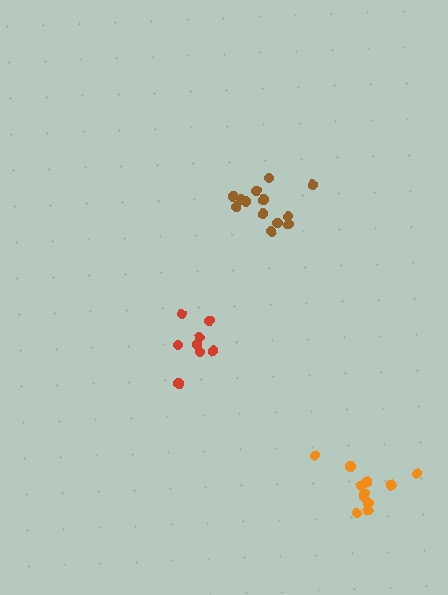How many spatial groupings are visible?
There are 3 spatial groupings.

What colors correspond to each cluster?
The clusters are colored: orange, red, brown.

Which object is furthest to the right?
The orange cluster is rightmost.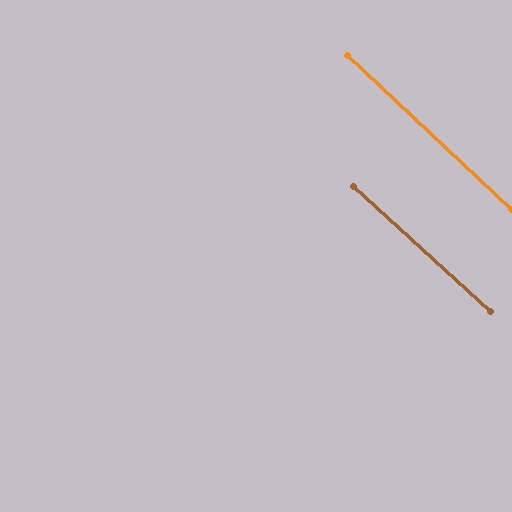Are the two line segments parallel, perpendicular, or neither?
Parallel — their directions differ by only 0.7°.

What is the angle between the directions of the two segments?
Approximately 1 degree.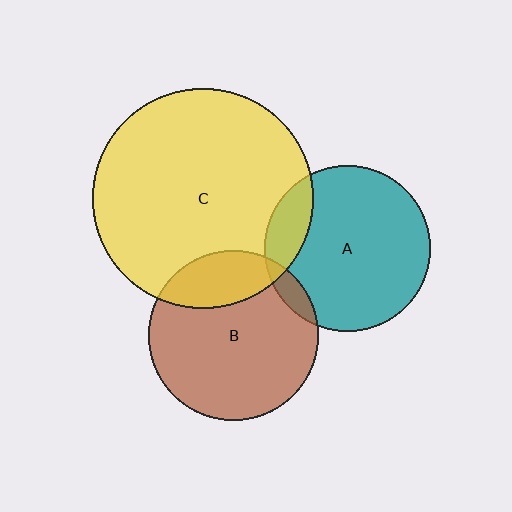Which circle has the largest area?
Circle C (yellow).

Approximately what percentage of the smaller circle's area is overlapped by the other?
Approximately 15%.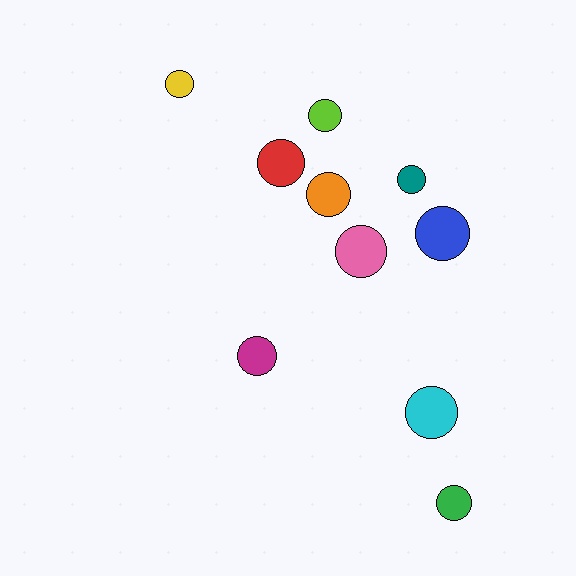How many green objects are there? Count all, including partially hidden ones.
There is 1 green object.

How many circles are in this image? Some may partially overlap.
There are 10 circles.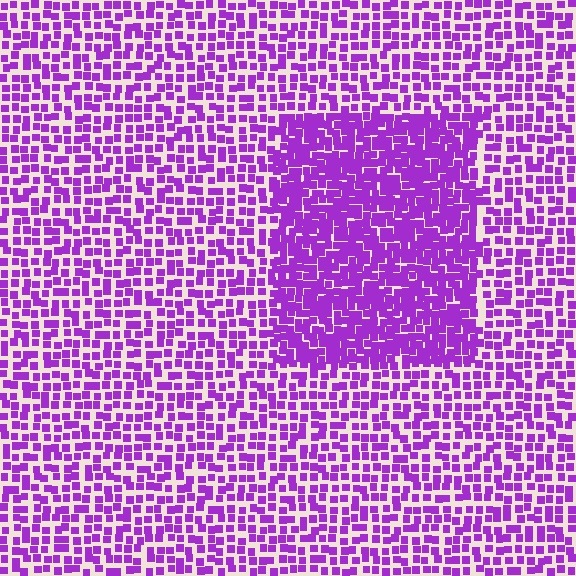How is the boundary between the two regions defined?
The boundary is defined by a change in element density (approximately 1.8x ratio). All elements are the same color, size, and shape.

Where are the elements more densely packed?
The elements are more densely packed inside the rectangle boundary.